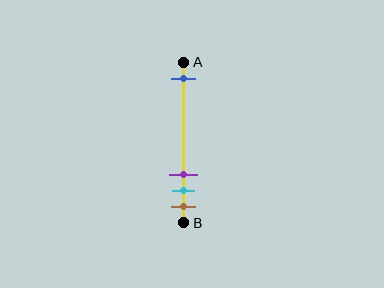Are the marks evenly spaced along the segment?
No, the marks are not evenly spaced.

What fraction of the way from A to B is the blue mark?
The blue mark is approximately 10% (0.1) of the way from A to B.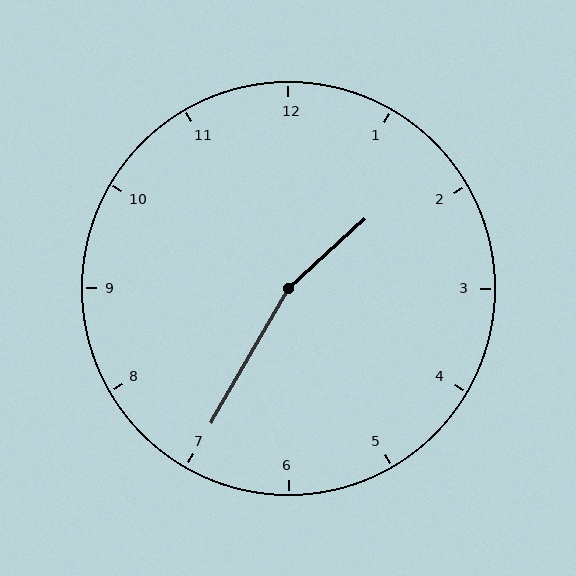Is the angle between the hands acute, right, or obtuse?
It is obtuse.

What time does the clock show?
1:35.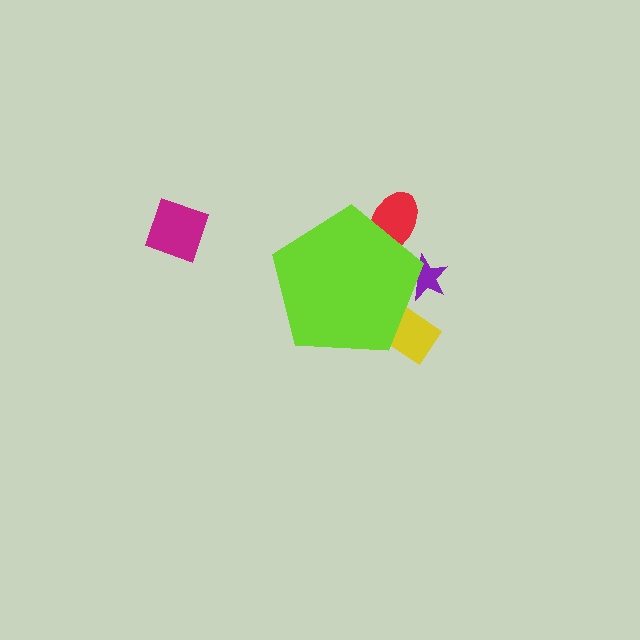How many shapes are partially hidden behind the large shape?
3 shapes are partially hidden.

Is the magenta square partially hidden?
No, the magenta square is fully visible.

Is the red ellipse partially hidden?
Yes, the red ellipse is partially hidden behind the lime pentagon.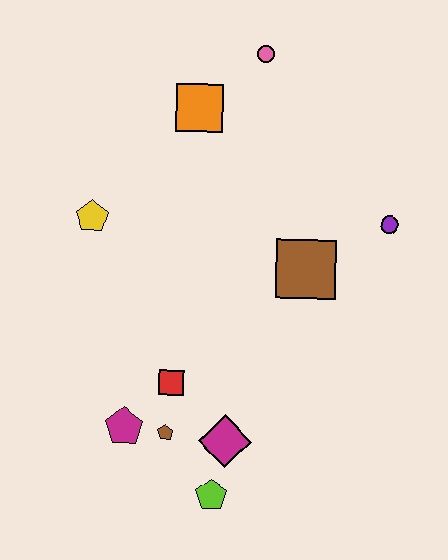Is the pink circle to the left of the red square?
No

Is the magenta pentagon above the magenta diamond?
Yes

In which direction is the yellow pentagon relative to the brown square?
The yellow pentagon is to the left of the brown square.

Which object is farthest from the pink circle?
The lime pentagon is farthest from the pink circle.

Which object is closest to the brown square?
The purple circle is closest to the brown square.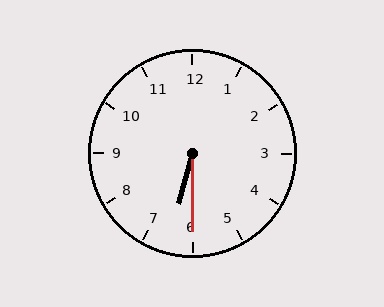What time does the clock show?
6:30.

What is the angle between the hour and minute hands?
Approximately 15 degrees.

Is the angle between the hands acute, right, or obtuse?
It is acute.